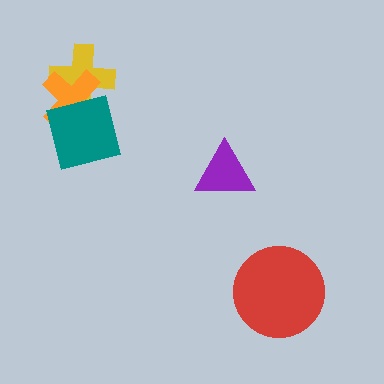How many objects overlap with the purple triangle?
0 objects overlap with the purple triangle.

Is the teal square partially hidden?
No, no other shape covers it.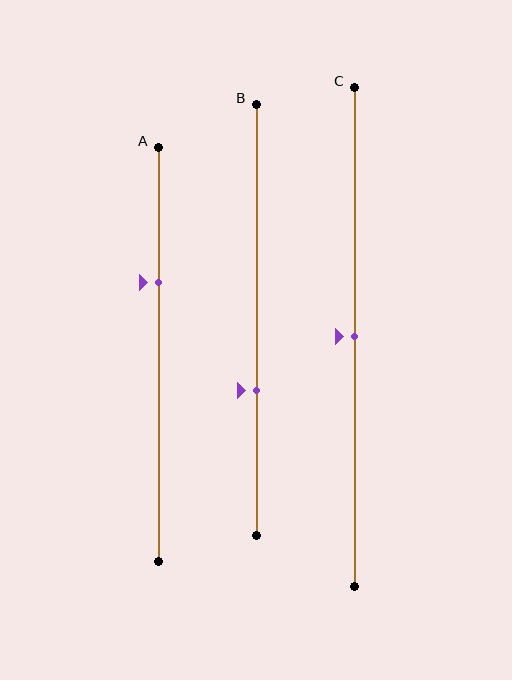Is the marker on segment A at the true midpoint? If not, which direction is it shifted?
No, the marker on segment A is shifted upward by about 17% of the segment length.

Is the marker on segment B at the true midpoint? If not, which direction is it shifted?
No, the marker on segment B is shifted downward by about 16% of the segment length.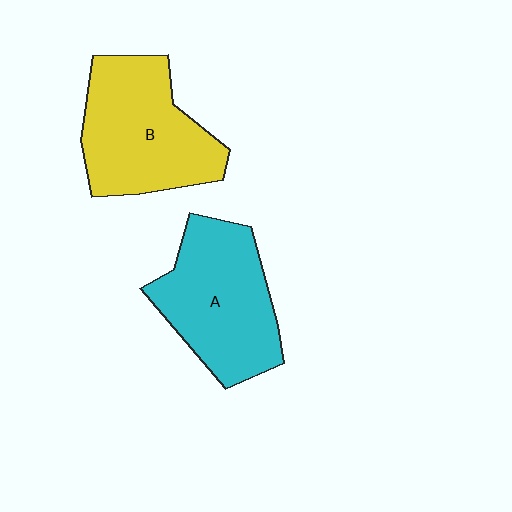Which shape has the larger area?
Shape B (yellow).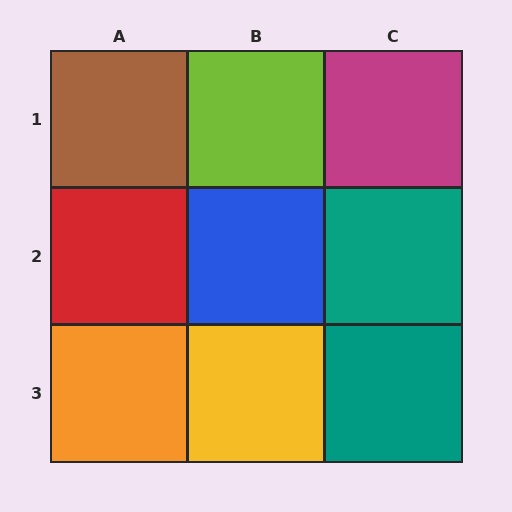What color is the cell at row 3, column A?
Orange.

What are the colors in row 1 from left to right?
Brown, lime, magenta.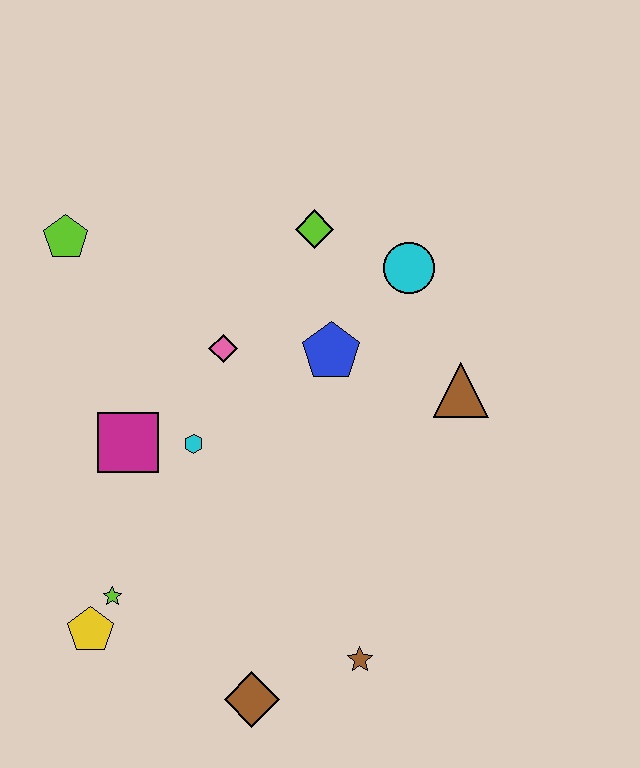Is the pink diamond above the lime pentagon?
No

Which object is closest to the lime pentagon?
The pink diamond is closest to the lime pentagon.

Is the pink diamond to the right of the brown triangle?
No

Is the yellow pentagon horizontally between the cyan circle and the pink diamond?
No